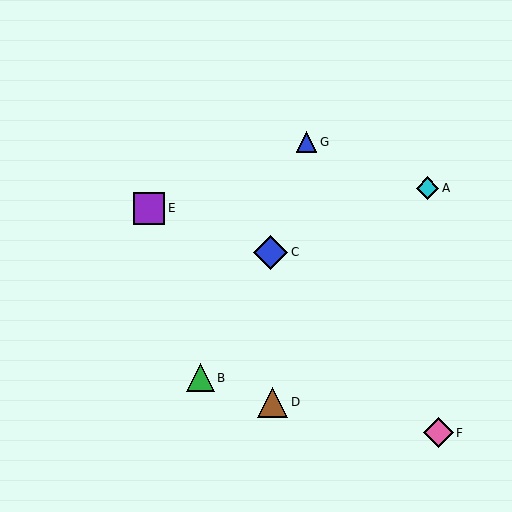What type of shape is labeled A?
Shape A is a cyan diamond.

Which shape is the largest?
The blue diamond (labeled C) is the largest.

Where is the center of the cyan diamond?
The center of the cyan diamond is at (428, 188).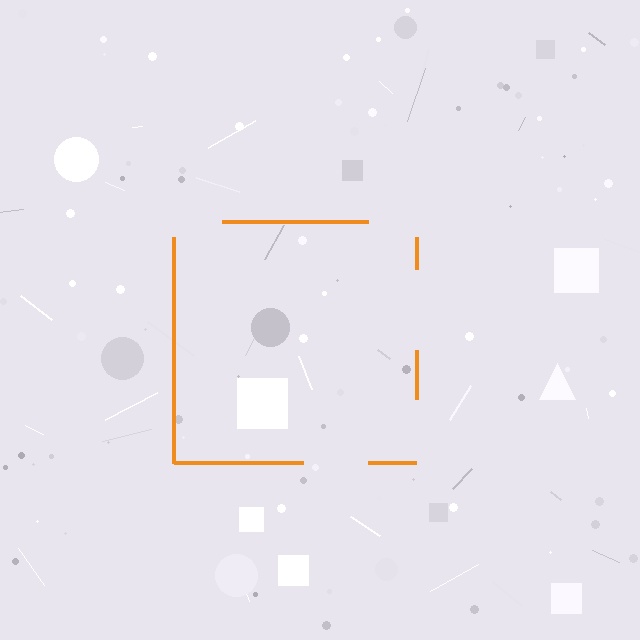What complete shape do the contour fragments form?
The contour fragments form a square.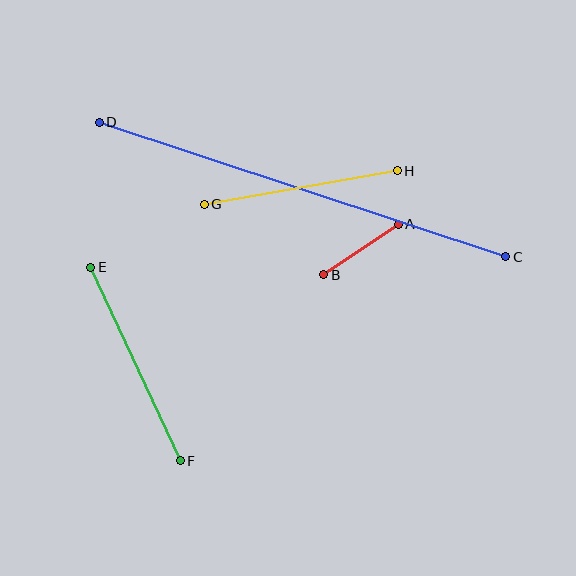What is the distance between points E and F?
The distance is approximately 213 pixels.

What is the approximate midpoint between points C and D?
The midpoint is at approximately (303, 189) pixels.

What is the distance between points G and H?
The distance is approximately 196 pixels.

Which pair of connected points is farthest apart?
Points C and D are farthest apart.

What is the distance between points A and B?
The distance is approximately 90 pixels.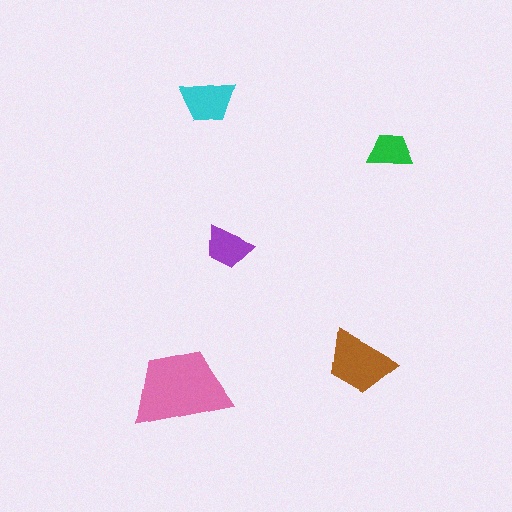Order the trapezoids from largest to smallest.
the pink one, the brown one, the cyan one, the purple one, the green one.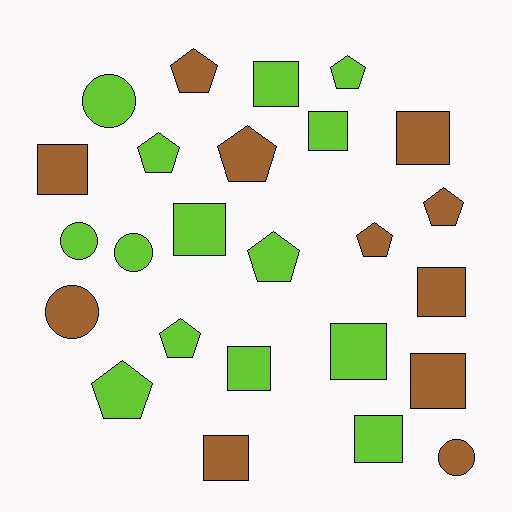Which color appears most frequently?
Lime, with 14 objects.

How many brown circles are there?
There are 2 brown circles.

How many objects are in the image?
There are 25 objects.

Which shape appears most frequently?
Square, with 11 objects.